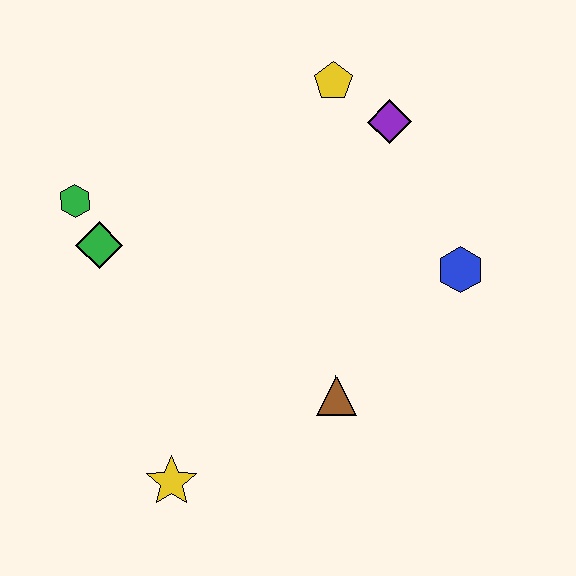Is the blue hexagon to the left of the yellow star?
No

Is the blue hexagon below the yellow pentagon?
Yes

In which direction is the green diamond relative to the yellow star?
The green diamond is above the yellow star.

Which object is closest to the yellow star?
The brown triangle is closest to the yellow star.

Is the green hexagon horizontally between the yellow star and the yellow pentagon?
No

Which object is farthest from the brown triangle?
The green hexagon is farthest from the brown triangle.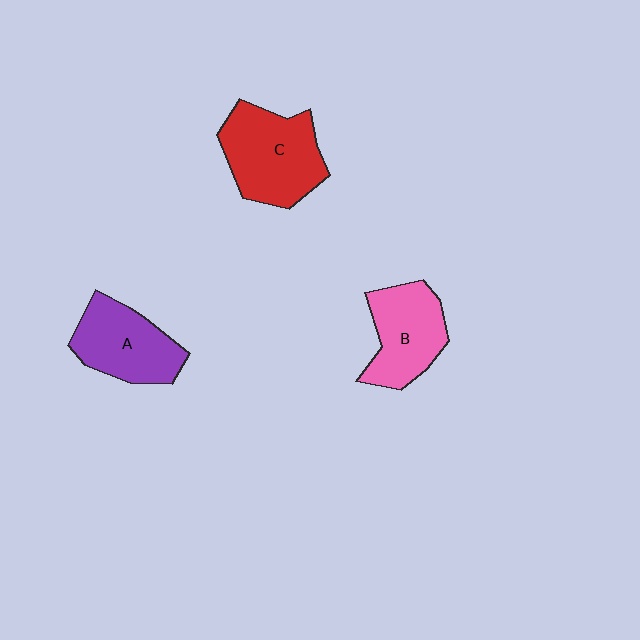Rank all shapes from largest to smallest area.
From largest to smallest: C (red), A (purple), B (pink).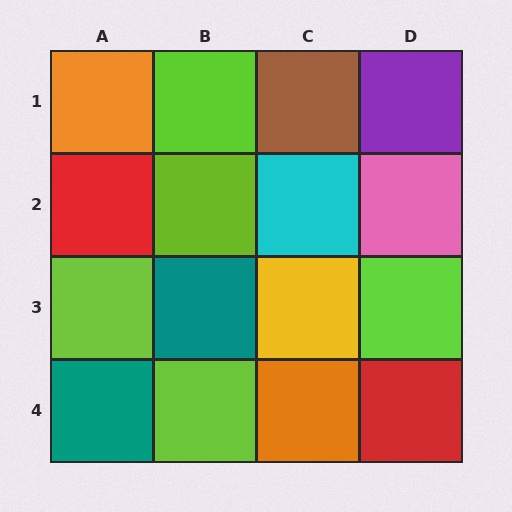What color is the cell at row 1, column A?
Orange.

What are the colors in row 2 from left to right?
Red, lime, cyan, pink.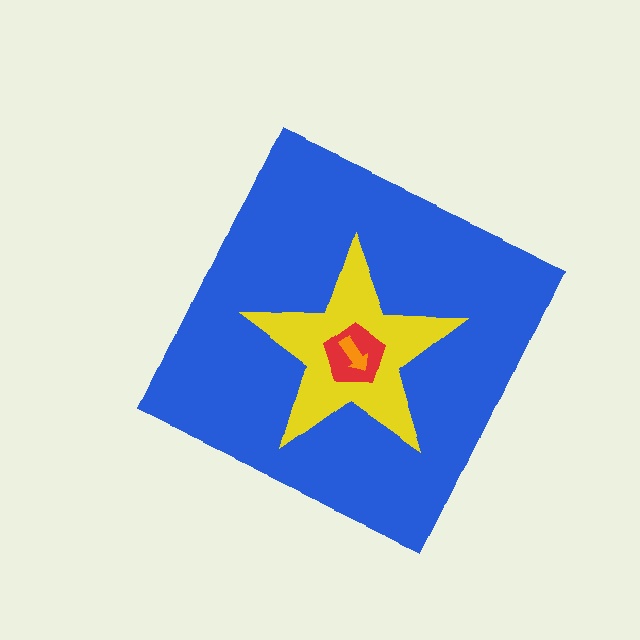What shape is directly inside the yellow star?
The red pentagon.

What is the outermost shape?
The blue diamond.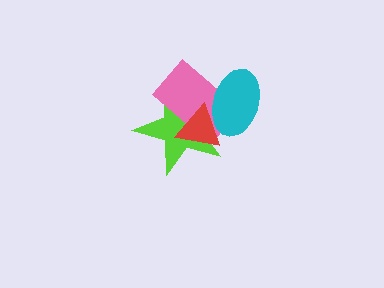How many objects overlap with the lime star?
3 objects overlap with the lime star.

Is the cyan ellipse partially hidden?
No, no other shape covers it.